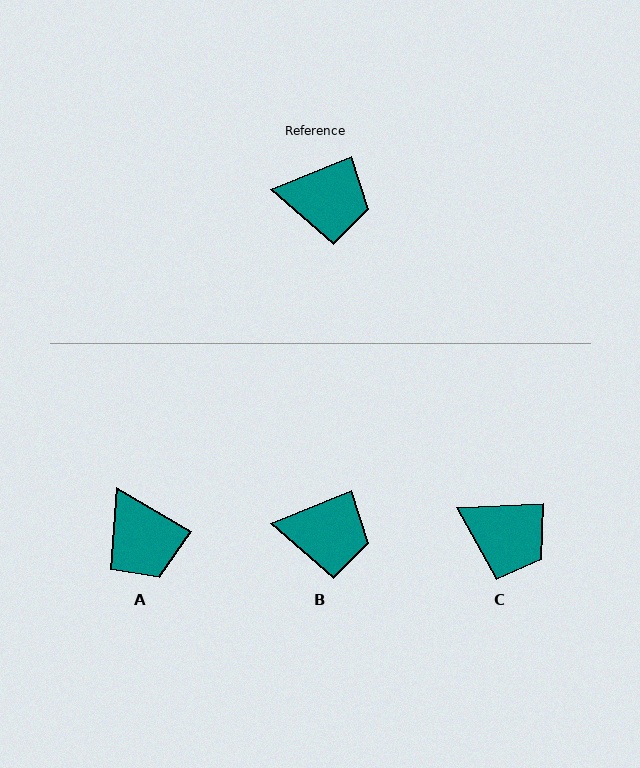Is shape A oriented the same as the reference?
No, it is off by about 53 degrees.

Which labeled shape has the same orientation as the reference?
B.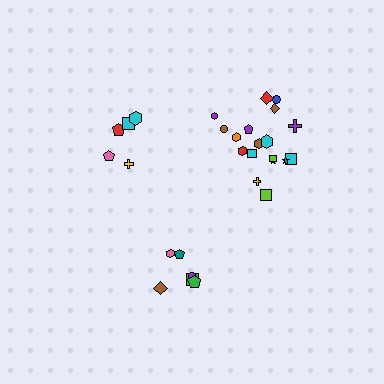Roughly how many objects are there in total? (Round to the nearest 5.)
Roughly 30 objects in total.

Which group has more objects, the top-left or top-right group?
The top-right group.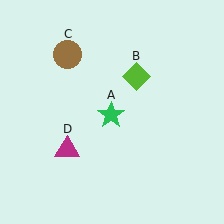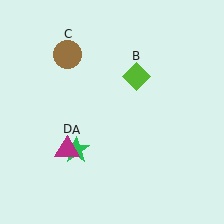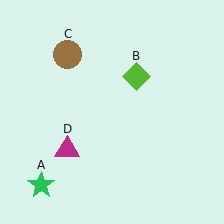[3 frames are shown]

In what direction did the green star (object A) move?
The green star (object A) moved down and to the left.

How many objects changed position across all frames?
1 object changed position: green star (object A).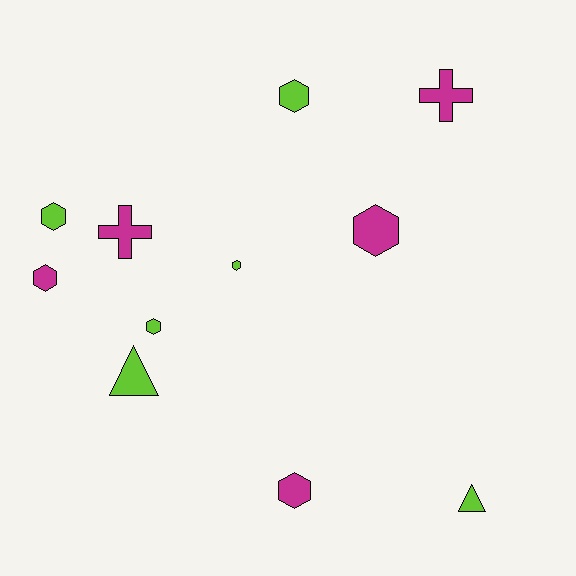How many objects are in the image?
There are 11 objects.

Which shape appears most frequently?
Hexagon, with 7 objects.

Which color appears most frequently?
Lime, with 6 objects.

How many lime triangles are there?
There are 2 lime triangles.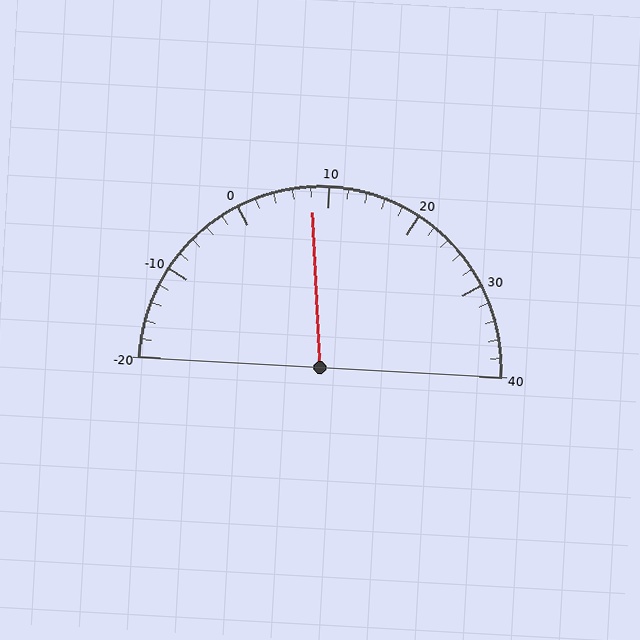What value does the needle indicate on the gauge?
The needle indicates approximately 8.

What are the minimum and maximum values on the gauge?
The gauge ranges from -20 to 40.